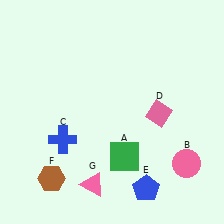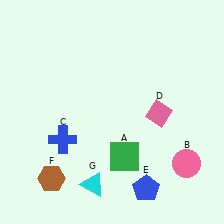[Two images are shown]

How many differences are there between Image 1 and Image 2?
There is 1 difference between the two images.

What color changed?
The triangle (G) changed from pink in Image 1 to cyan in Image 2.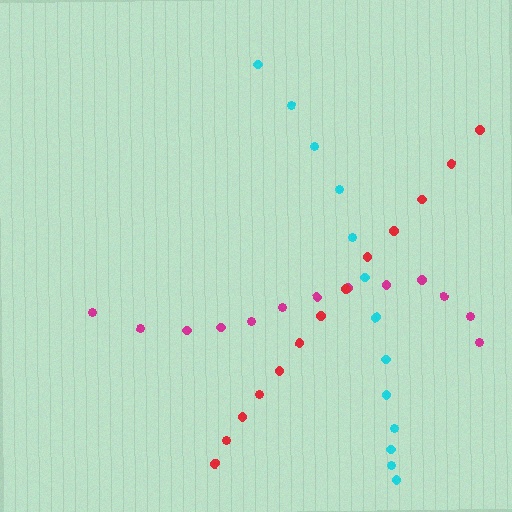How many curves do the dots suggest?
There are 3 distinct paths.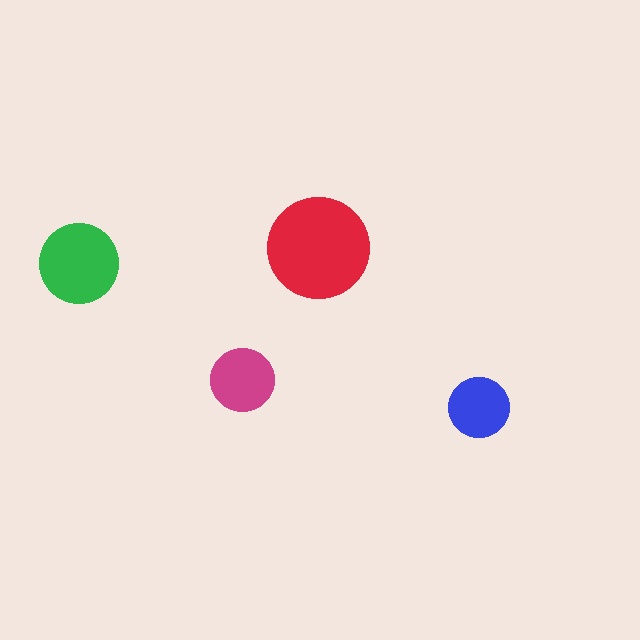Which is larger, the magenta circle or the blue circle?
The magenta one.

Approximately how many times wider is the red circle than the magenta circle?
About 1.5 times wider.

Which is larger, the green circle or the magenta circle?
The green one.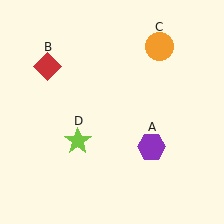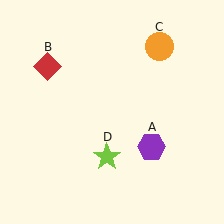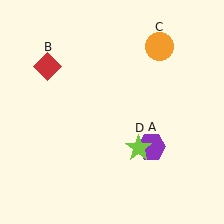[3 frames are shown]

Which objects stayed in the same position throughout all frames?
Purple hexagon (object A) and red diamond (object B) and orange circle (object C) remained stationary.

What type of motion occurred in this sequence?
The lime star (object D) rotated counterclockwise around the center of the scene.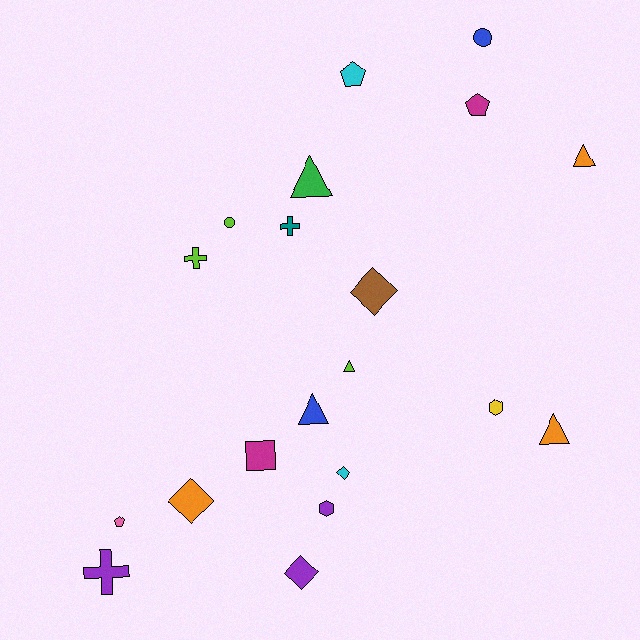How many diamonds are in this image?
There are 4 diamonds.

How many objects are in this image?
There are 20 objects.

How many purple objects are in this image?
There are 3 purple objects.